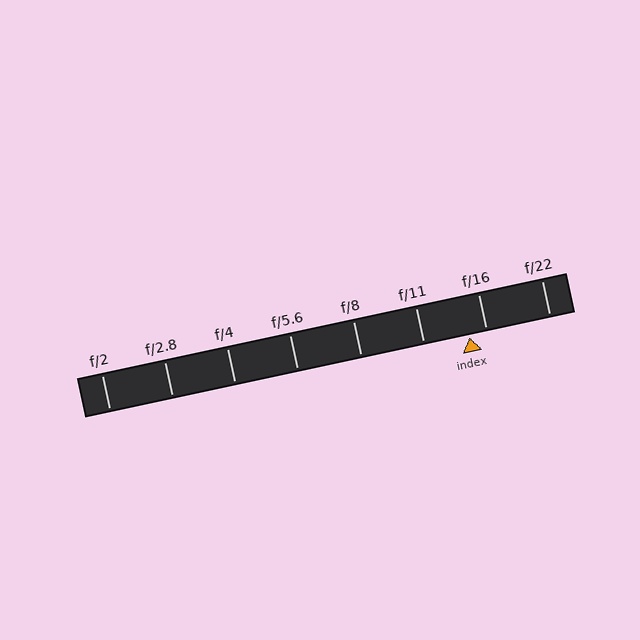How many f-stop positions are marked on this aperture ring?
There are 8 f-stop positions marked.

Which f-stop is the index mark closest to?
The index mark is closest to f/16.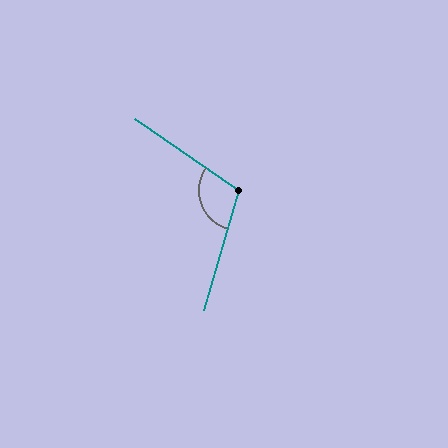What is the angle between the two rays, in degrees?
Approximately 108 degrees.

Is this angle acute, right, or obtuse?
It is obtuse.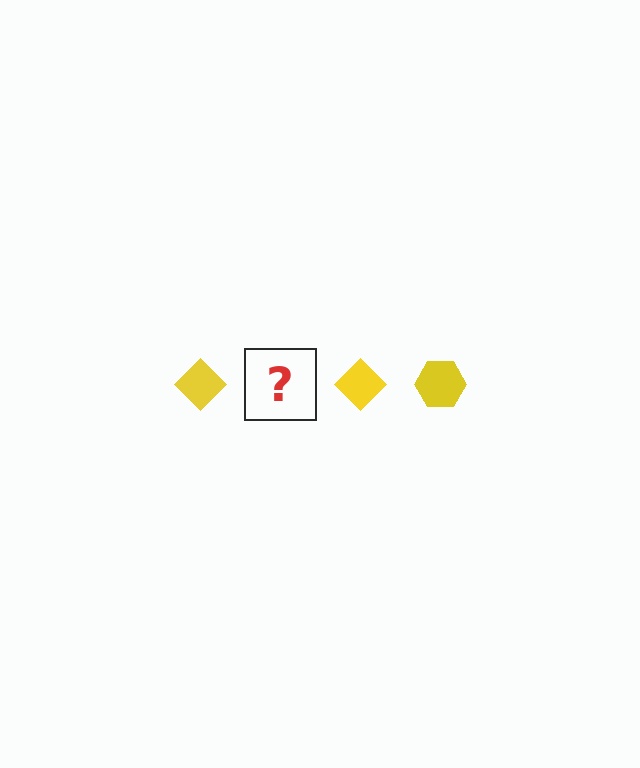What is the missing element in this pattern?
The missing element is a yellow hexagon.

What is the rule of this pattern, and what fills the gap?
The rule is that the pattern cycles through diamond, hexagon shapes in yellow. The gap should be filled with a yellow hexagon.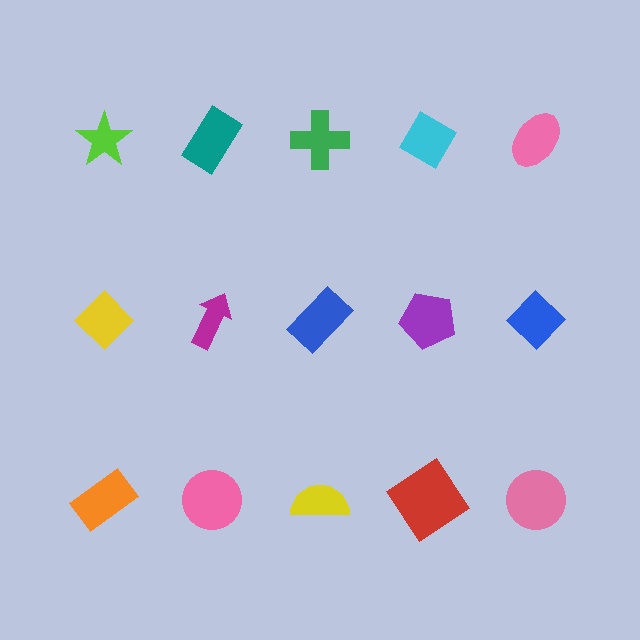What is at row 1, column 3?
A green cross.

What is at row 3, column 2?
A pink circle.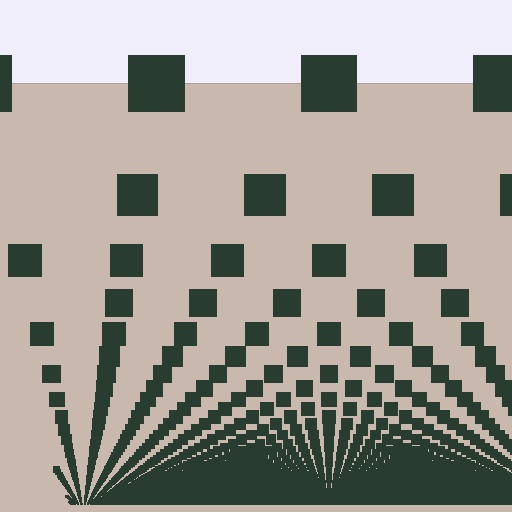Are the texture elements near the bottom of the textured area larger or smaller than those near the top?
Smaller. The gradient is inverted — elements near the bottom are smaller and denser.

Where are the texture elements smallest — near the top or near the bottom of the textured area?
Near the bottom.